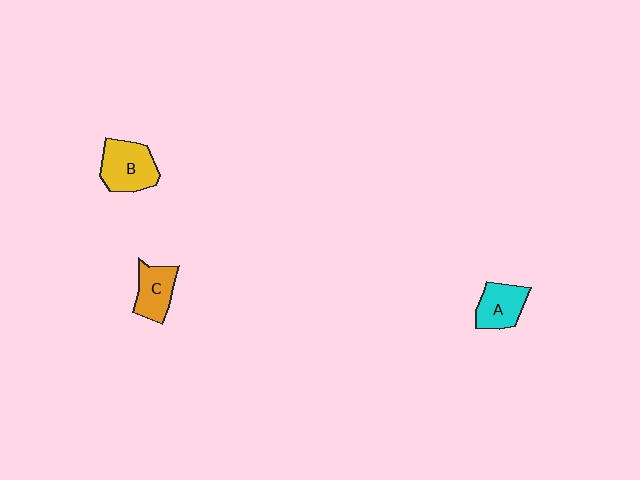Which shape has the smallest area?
Shape C (orange).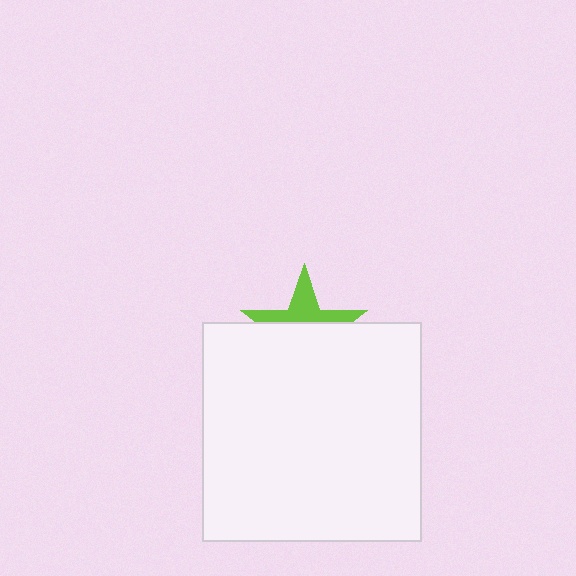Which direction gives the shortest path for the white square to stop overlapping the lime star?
Moving down gives the shortest separation.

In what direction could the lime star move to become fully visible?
The lime star could move up. That would shift it out from behind the white square entirely.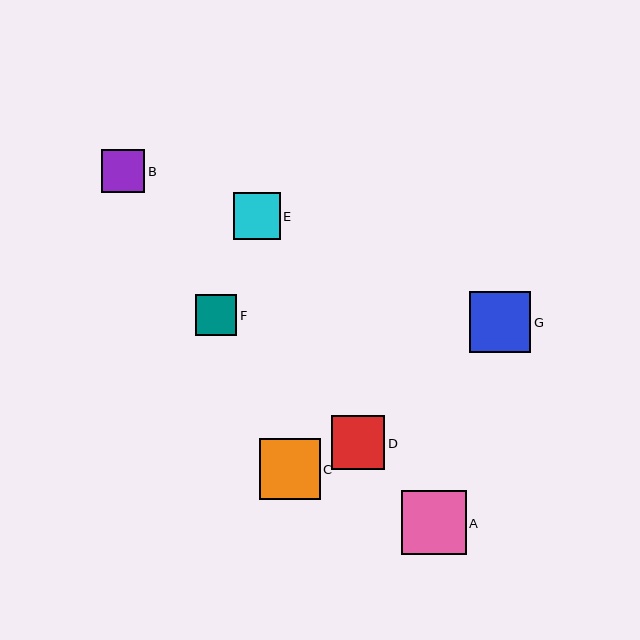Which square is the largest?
Square A is the largest with a size of approximately 64 pixels.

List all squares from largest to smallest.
From largest to smallest: A, G, C, D, E, B, F.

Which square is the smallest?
Square F is the smallest with a size of approximately 41 pixels.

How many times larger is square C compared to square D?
Square C is approximately 1.1 times the size of square D.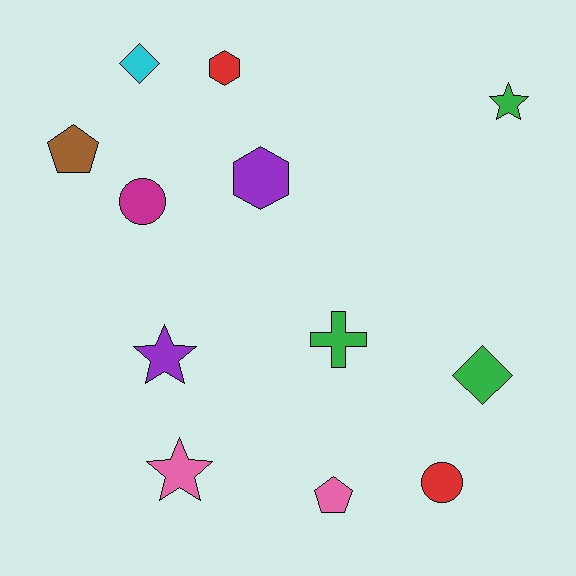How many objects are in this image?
There are 12 objects.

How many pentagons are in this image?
There are 2 pentagons.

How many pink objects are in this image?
There are 2 pink objects.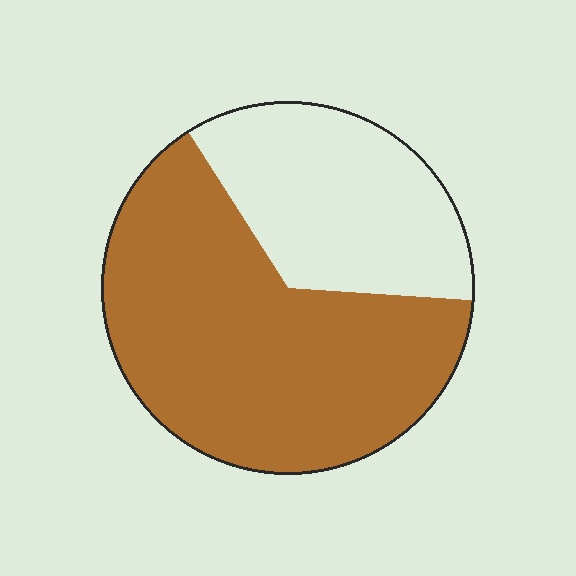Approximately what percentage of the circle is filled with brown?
Approximately 65%.